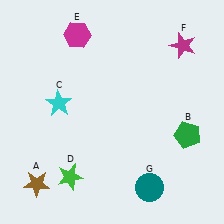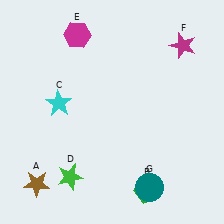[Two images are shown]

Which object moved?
The green pentagon (B) moved down.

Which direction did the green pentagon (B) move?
The green pentagon (B) moved down.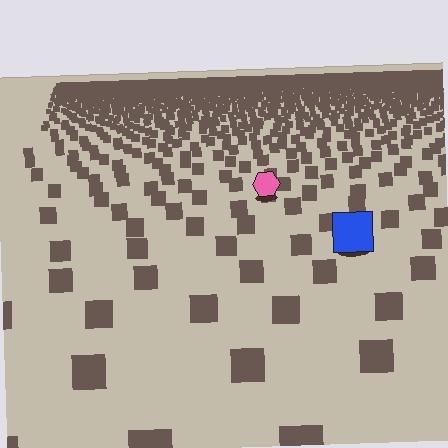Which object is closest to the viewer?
The blue square is closest. The texture marks near it are larger and more spread out.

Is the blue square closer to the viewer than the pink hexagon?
Yes. The blue square is closer — you can tell from the texture gradient: the ground texture is coarser near it.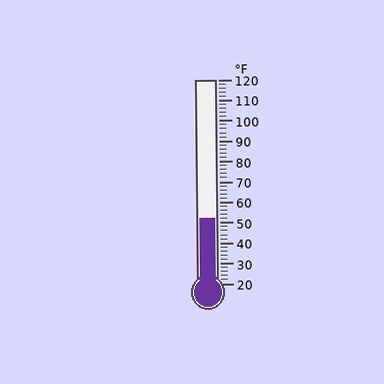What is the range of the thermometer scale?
The thermometer scale ranges from 20°F to 120°F.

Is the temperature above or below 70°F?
The temperature is below 70°F.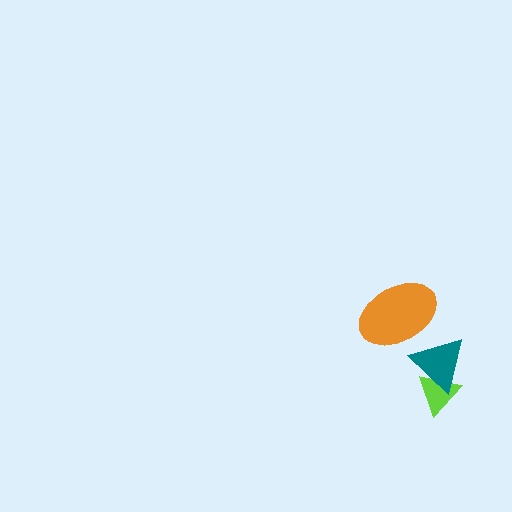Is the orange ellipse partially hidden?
No, no other shape covers it.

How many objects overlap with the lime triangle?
1 object overlaps with the lime triangle.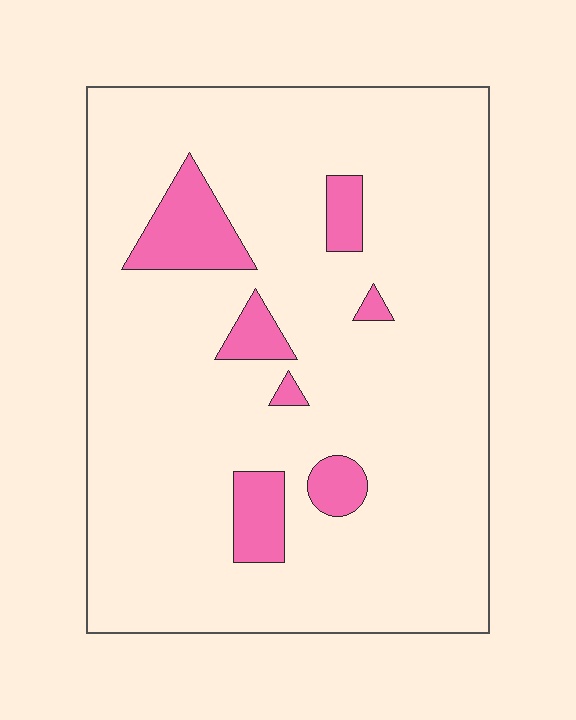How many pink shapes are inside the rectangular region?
7.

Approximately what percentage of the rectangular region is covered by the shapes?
Approximately 10%.